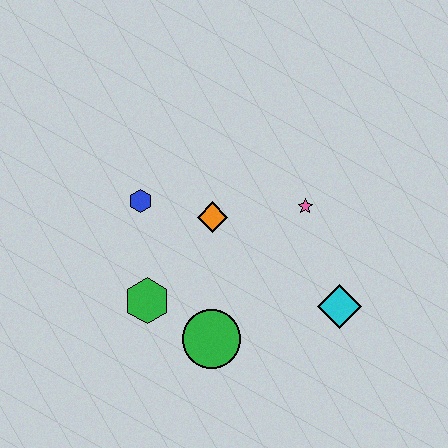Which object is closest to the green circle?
The green hexagon is closest to the green circle.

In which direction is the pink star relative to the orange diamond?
The pink star is to the right of the orange diamond.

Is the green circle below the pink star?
Yes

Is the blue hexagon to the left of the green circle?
Yes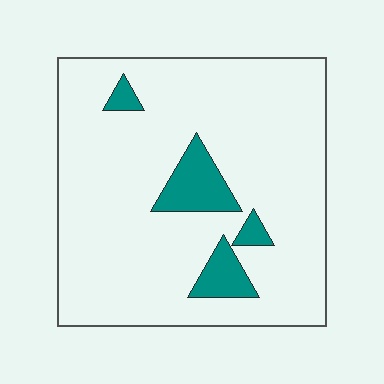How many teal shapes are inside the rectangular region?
4.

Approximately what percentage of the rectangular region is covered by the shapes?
Approximately 10%.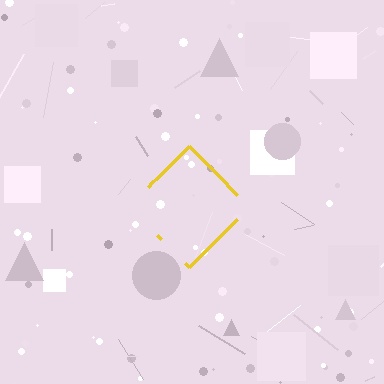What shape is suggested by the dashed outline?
The dashed outline suggests a diamond.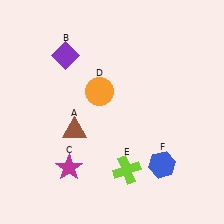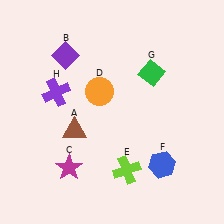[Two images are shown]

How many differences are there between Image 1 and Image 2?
There are 2 differences between the two images.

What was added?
A green diamond (G), a purple cross (H) were added in Image 2.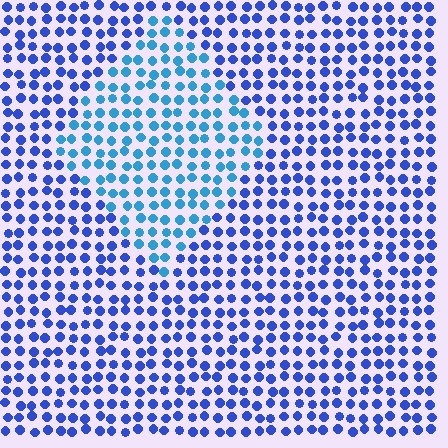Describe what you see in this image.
The image is filled with small blue elements in a uniform arrangement. A diamond-shaped region is visible where the elements are tinted to a slightly different hue, forming a subtle color boundary.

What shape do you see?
I see a diamond.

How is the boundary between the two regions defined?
The boundary is defined purely by a slight shift in hue (about 30 degrees). Spacing, size, and orientation are identical on both sides.